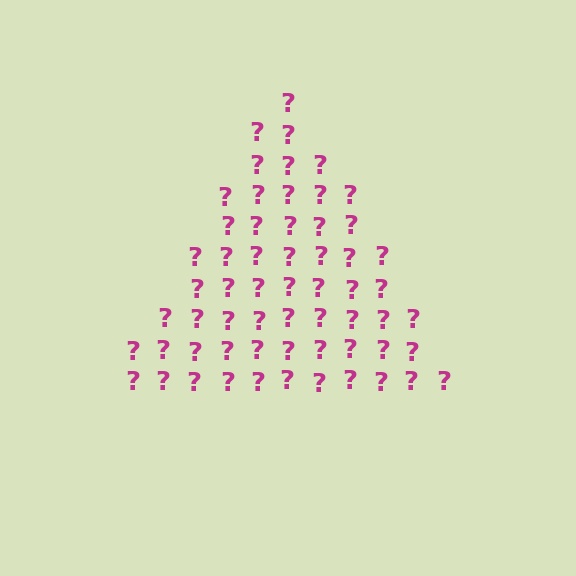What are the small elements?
The small elements are question marks.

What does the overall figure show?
The overall figure shows a triangle.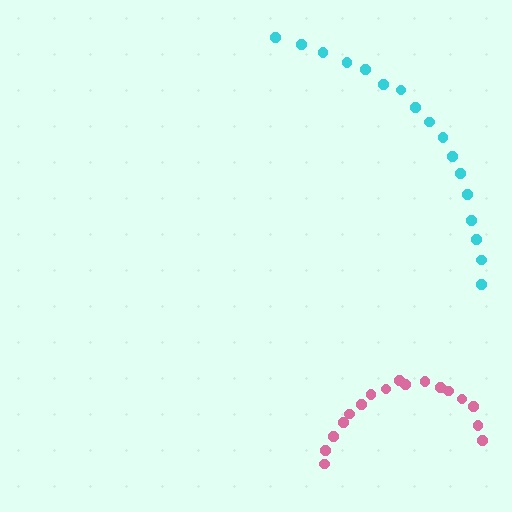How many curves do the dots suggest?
There are 2 distinct paths.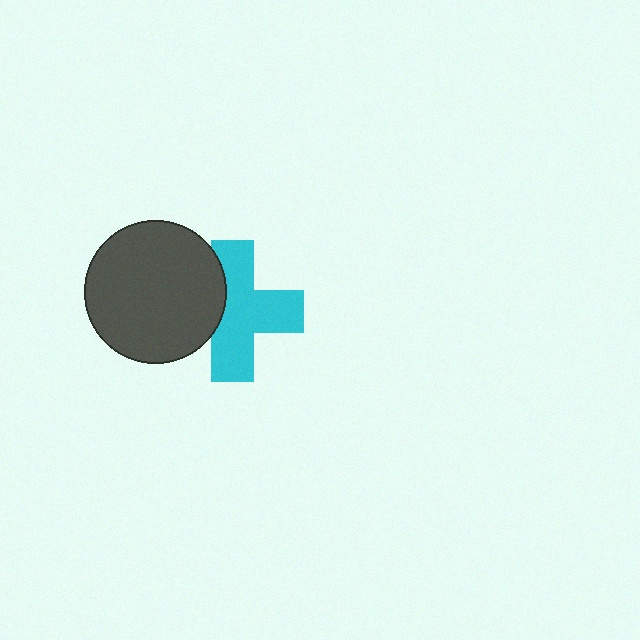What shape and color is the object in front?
The object in front is a dark gray circle.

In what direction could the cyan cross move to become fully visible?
The cyan cross could move right. That would shift it out from behind the dark gray circle entirely.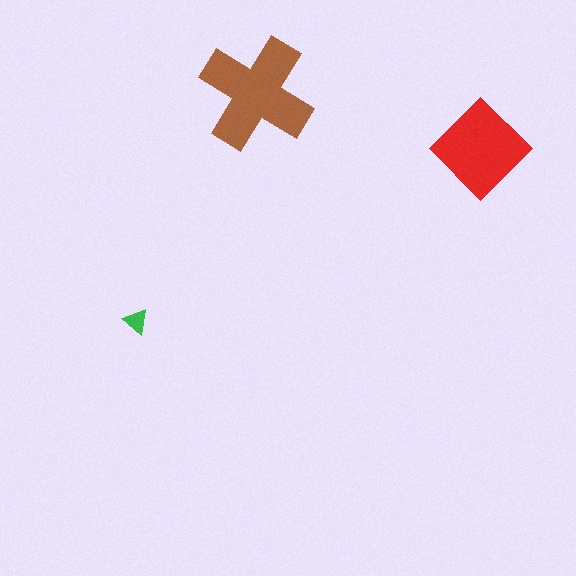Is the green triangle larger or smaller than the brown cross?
Smaller.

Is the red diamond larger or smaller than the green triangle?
Larger.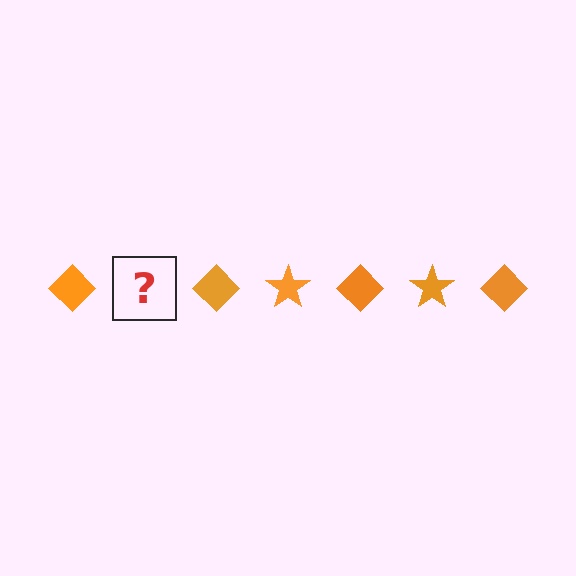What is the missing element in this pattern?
The missing element is an orange star.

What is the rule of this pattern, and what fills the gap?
The rule is that the pattern cycles through diamond, star shapes in orange. The gap should be filled with an orange star.